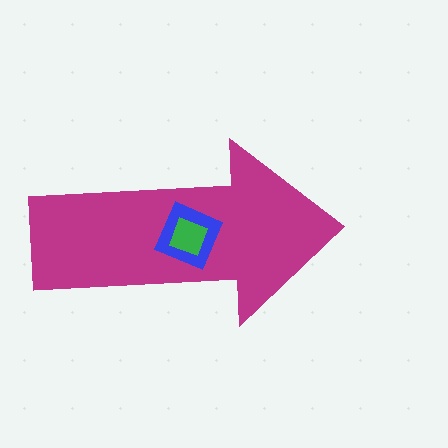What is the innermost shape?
The green diamond.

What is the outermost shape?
The magenta arrow.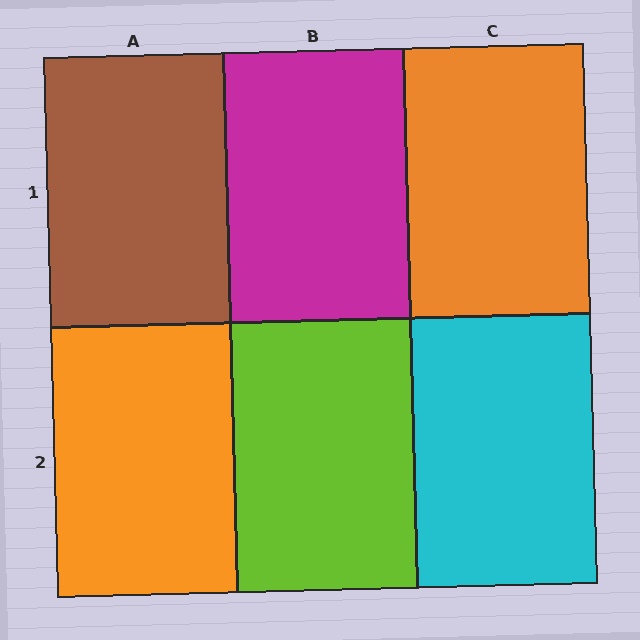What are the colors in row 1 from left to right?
Brown, magenta, orange.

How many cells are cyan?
1 cell is cyan.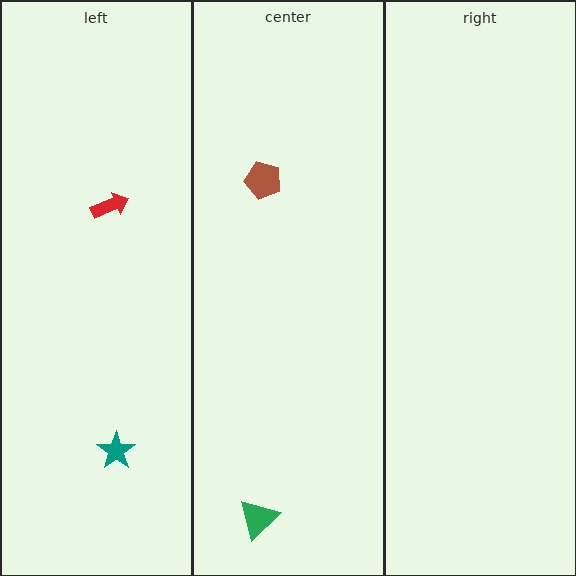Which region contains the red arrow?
The left region.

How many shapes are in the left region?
2.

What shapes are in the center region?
The green triangle, the brown pentagon.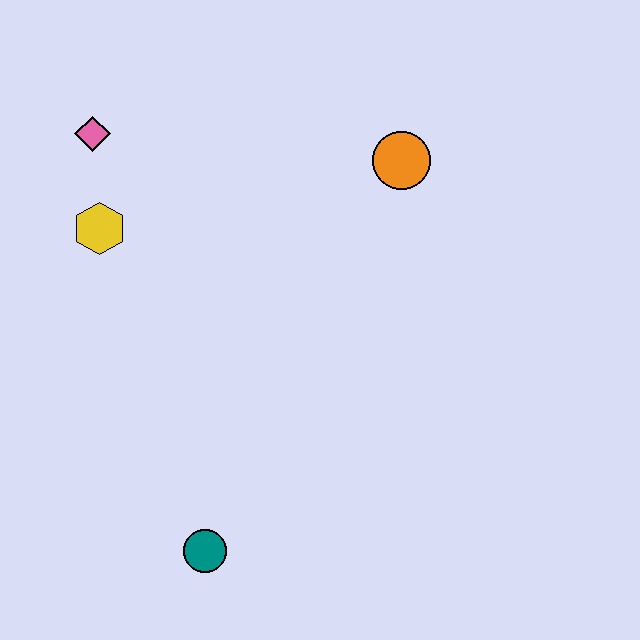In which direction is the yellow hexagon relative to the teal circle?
The yellow hexagon is above the teal circle.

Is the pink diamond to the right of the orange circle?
No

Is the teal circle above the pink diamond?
No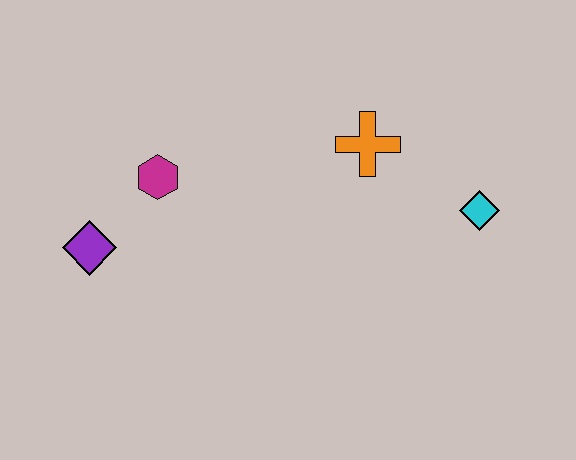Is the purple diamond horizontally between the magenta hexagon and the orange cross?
No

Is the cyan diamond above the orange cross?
No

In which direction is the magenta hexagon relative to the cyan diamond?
The magenta hexagon is to the left of the cyan diamond.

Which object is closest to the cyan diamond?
The orange cross is closest to the cyan diamond.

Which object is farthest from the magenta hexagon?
The cyan diamond is farthest from the magenta hexagon.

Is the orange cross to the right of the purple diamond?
Yes